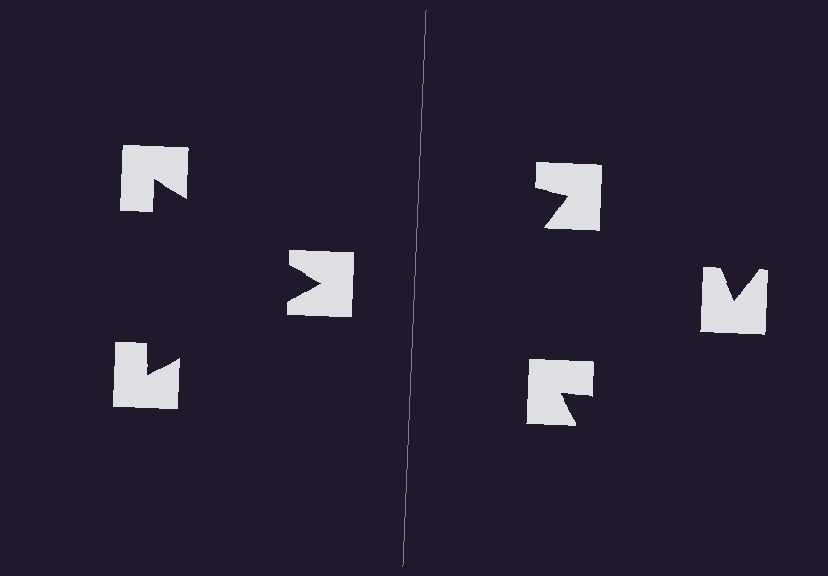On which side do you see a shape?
An illusory triangle appears on the left side. On the right side the wedge cuts are rotated, so no coherent shape forms.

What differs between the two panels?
The notched squares are positioned identically on both sides; only the wedge orientations differ. On the left they align to a triangle; on the right they are misaligned.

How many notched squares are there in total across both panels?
6 — 3 on each side.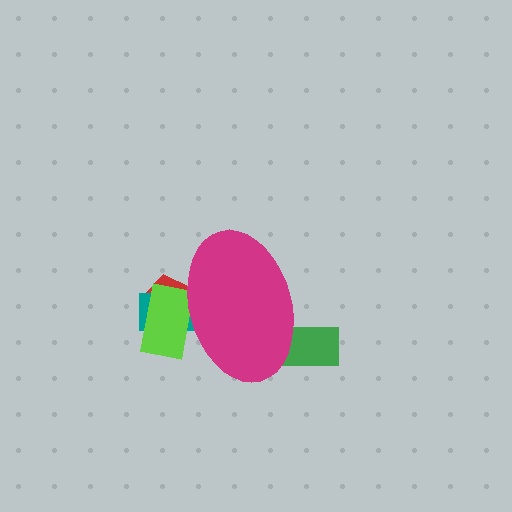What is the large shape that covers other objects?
A magenta ellipse.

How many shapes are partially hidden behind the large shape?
4 shapes are partially hidden.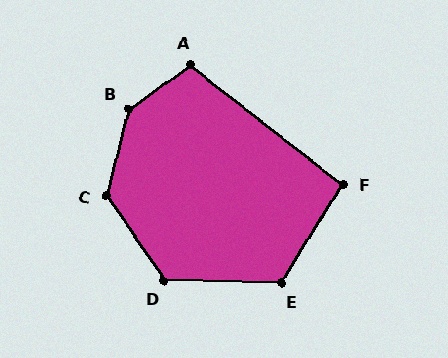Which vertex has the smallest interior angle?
F, at approximately 96 degrees.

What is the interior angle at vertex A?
Approximately 107 degrees (obtuse).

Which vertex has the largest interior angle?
B, at approximately 139 degrees.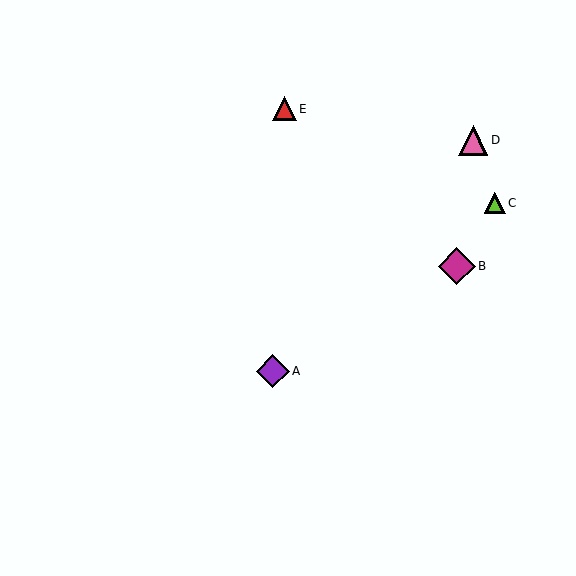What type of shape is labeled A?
Shape A is a purple diamond.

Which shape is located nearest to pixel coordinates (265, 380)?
The purple diamond (labeled A) at (273, 371) is nearest to that location.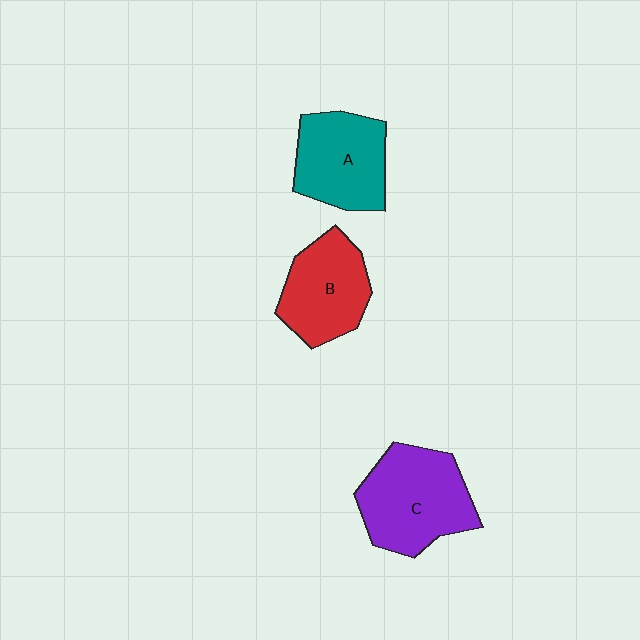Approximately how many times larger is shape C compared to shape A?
Approximately 1.2 times.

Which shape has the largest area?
Shape C (purple).